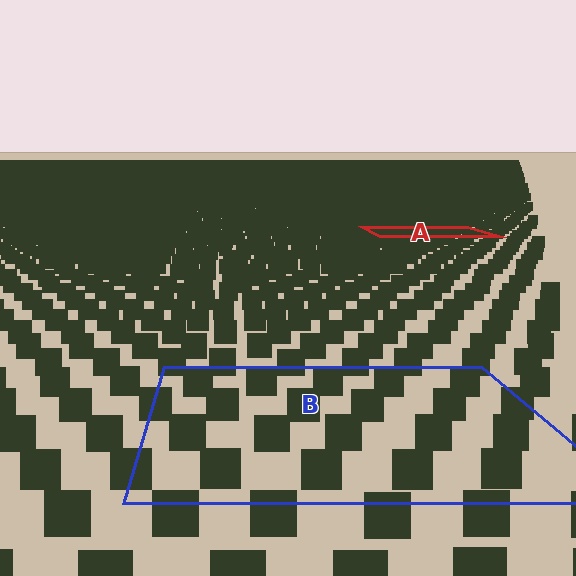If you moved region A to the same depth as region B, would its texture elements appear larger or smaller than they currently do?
They would appear larger. At a closer depth, the same texture elements are projected at a bigger on-screen size.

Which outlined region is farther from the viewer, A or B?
Region A is farther from the viewer — the texture elements inside it appear smaller and more densely packed.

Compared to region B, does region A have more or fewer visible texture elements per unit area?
Region A has more texture elements per unit area — they are packed more densely because it is farther away.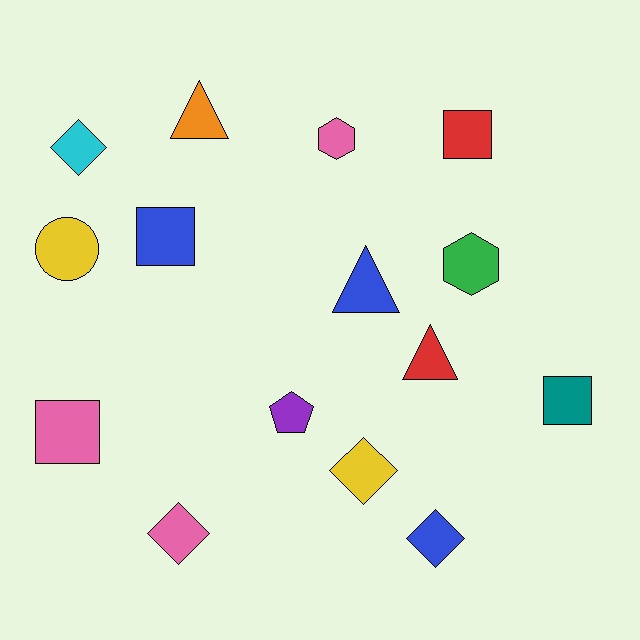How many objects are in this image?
There are 15 objects.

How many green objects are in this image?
There is 1 green object.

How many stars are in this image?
There are no stars.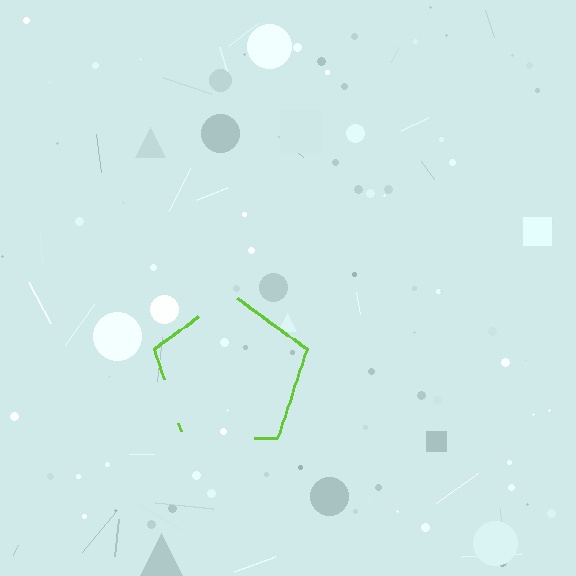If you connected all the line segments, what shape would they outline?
They would outline a pentagon.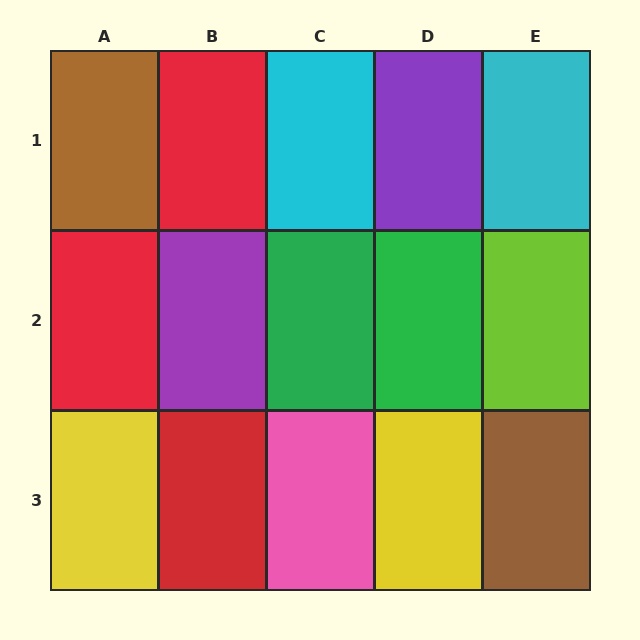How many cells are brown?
2 cells are brown.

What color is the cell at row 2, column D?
Green.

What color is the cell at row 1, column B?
Red.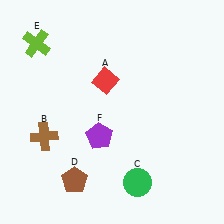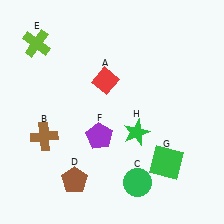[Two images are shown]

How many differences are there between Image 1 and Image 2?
There are 2 differences between the two images.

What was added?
A green square (G), a green star (H) were added in Image 2.